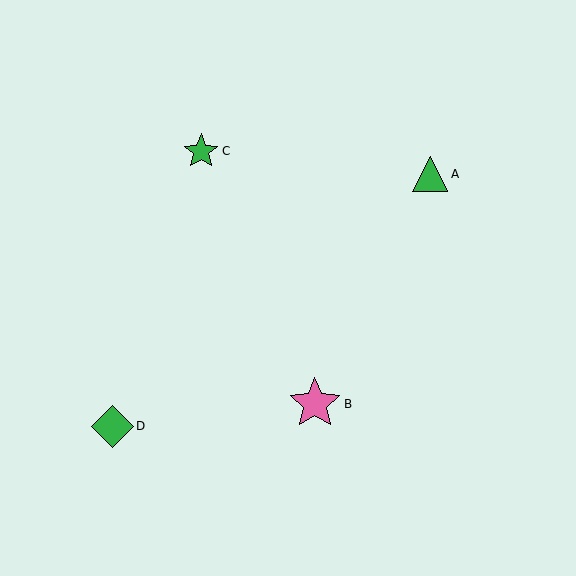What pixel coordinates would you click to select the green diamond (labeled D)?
Click at (112, 426) to select the green diamond D.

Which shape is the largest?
The pink star (labeled B) is the largest.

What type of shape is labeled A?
Shape A is a green triangle.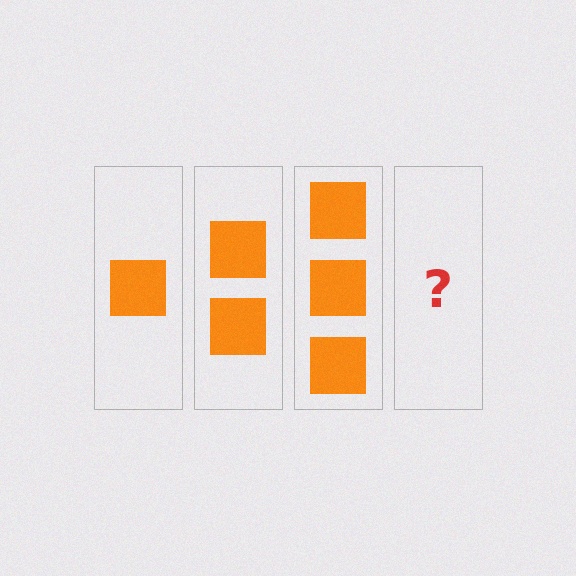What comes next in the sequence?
The next element should be 4 squares.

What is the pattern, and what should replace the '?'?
The pattern is that each step adds one more square. The '?' should be 4 squares.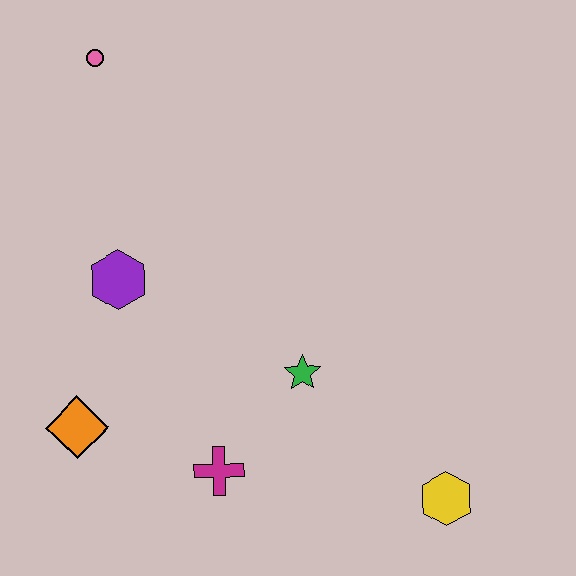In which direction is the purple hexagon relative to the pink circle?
The purple hexagon is below the pink circle.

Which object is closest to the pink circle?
The purple hexagon is closest to the pink circle.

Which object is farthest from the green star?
The pink circle is farthest from the green star.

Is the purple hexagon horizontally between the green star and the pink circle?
Yes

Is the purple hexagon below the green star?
No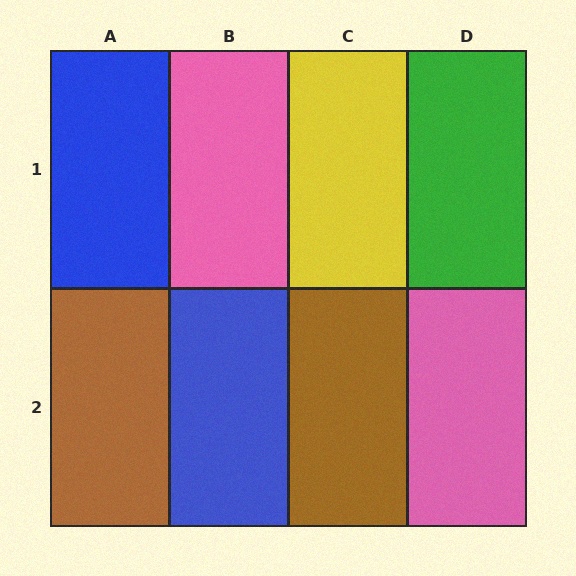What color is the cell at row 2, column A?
Brown.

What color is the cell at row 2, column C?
Brown.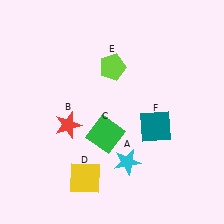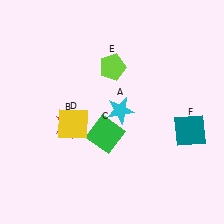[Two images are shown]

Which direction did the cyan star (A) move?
The cyan star (A) moved up.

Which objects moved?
The objects that moved are: the cyan star (A), the yellow square (D), the teal square (F).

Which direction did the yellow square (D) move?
The yellow square (D) moved up.